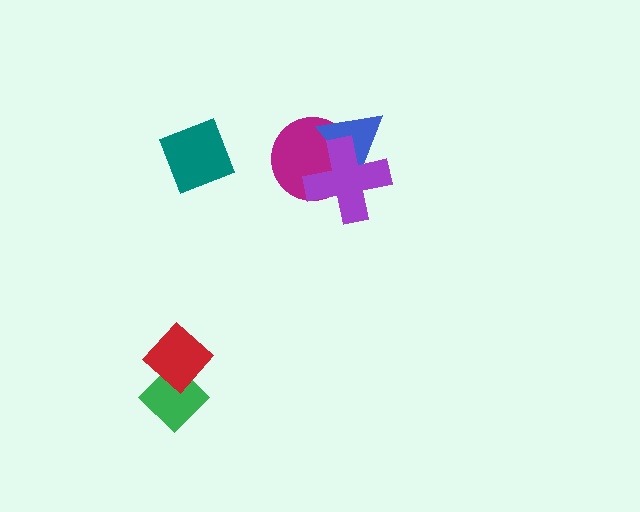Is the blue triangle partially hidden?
Yes, it is partially covered by another shape.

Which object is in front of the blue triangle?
The purple cross is in front of the blue triangle.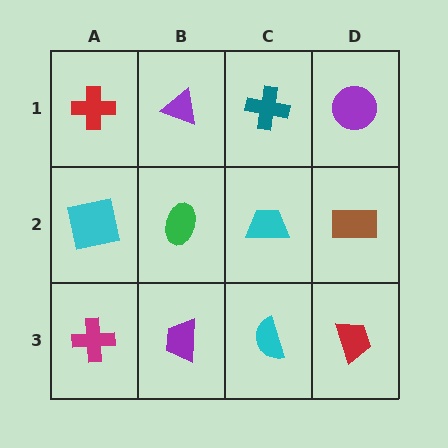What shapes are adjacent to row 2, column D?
A purple circle (row 1, column D), a red trapezoid (row 3, column D), a cyan trapezoid (row 2, column C).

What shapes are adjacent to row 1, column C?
A cyan trapezoid (row 2, column C), a purple triangle (row 1, column B), a purple circle (row 1, column D).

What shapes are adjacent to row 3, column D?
A brown rectangle (row 2, column D), a cyan semicircle (row 3, column C).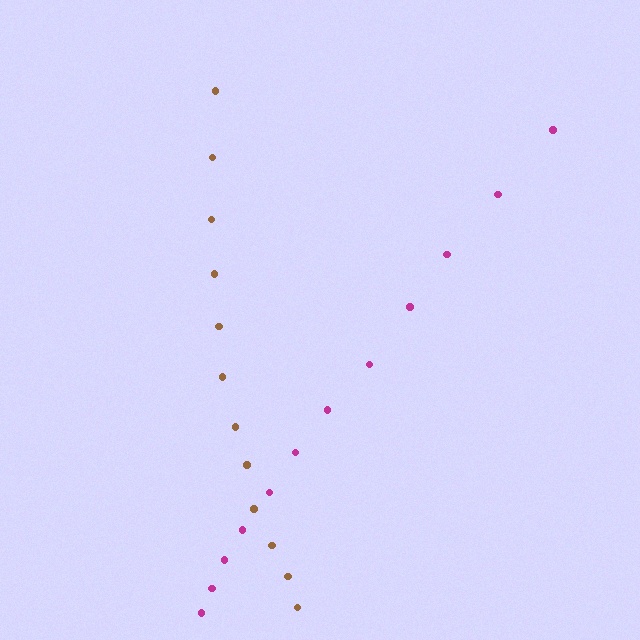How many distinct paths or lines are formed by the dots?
There are 2 distinct paths.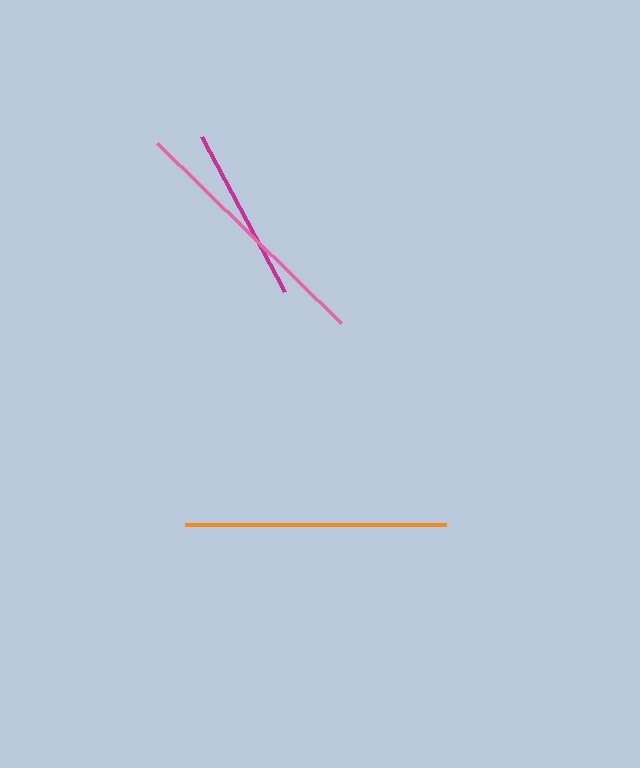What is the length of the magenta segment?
The magenta segment is approximately 175 pixels long.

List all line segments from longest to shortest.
From longest to shortest: orange, pink, magenta.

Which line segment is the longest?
The orange line is the longest at approximately 261 pixels.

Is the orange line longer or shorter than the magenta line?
The orange line is longer than the magenta line.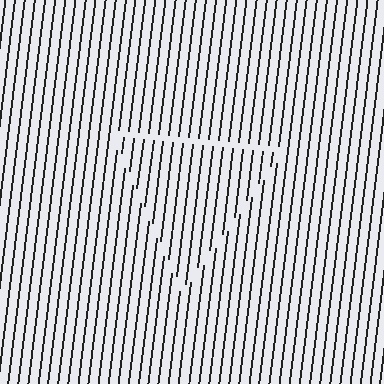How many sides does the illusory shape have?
3 sides — the line-ends trace a triangle.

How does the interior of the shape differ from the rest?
The interior of the shape contains the same grating, shifted by half a period — the contour is defined by the phase discontinuity where line-ends from the inner and outer gratings abut.